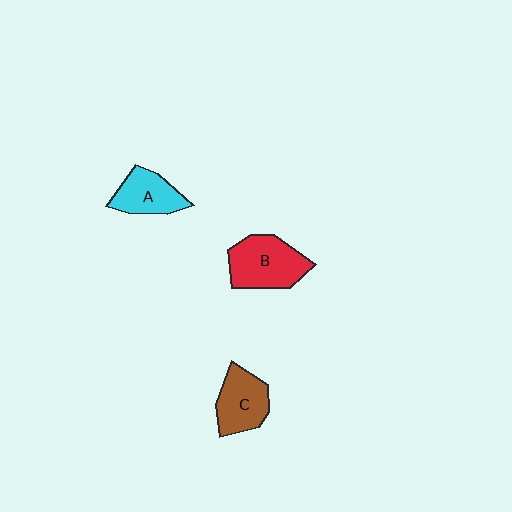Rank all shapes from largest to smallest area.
From largest to smallest: B (red), C (brown), A (cyan).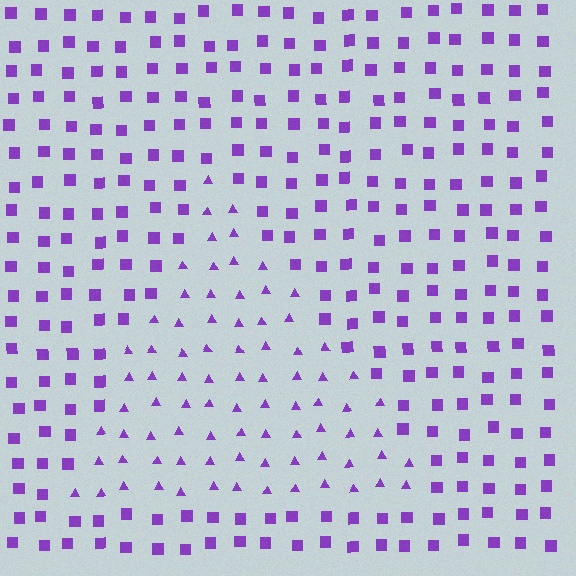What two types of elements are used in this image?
The image uses triangles inside the triangle region and squares outside it.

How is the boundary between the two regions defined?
The boundary is defined by a change in element shape: triangles inside vs. squares outside. All elements share the same color and spacing.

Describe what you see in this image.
The image is filled with small purple elements arranged in a uniform grid. A triangle-shaped region contains triangles, while the surrounding area contains squares. The boundary is defined purely by the change in element shape.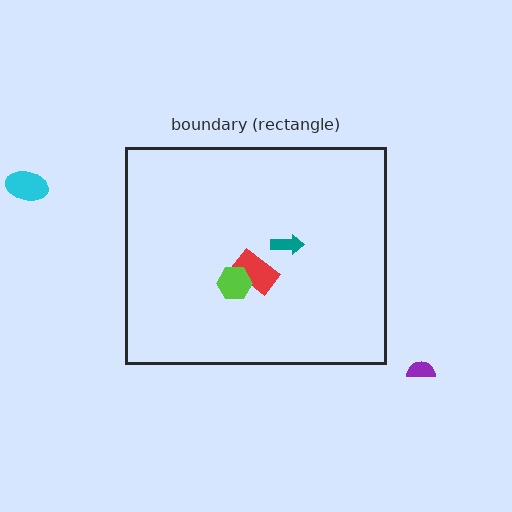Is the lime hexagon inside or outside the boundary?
Inside.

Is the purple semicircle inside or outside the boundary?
Outside.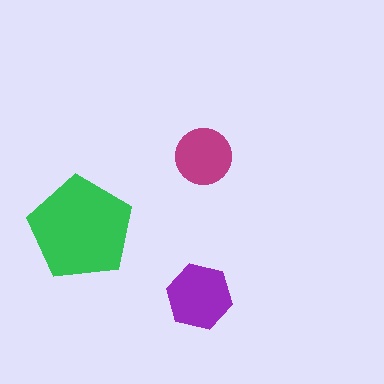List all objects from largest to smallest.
The green pentagon, the purple hexagon, the magenta circle.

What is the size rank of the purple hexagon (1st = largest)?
2nd.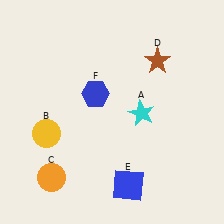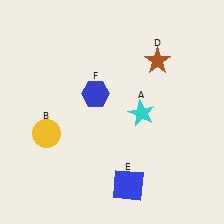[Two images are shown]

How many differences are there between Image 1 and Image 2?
There is 1 difference between the two images.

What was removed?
The orange circle (C) was removed in Image 2.